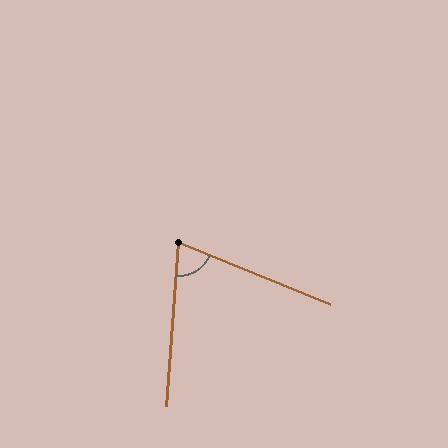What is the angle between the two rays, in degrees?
Approximately 72 degrees.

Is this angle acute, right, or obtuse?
It is acute.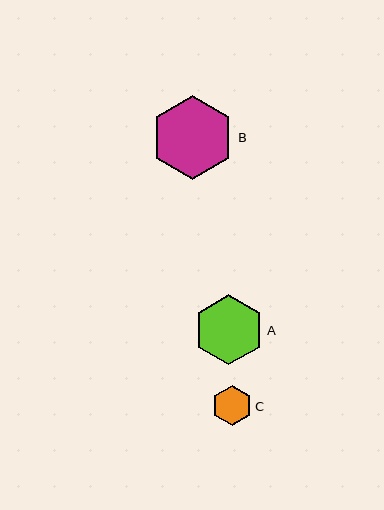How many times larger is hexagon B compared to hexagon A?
Hexagon B is approximately 1.2 times the size of hexagon A.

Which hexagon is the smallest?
Hexagon C is the smallest with a size of approximately 40 pixels.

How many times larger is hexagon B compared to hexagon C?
Hexagon B is approximately 2.1 times the size of hexagon C.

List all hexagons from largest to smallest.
From largest to smallest: B, A, C.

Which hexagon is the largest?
Hexagon B is the largest with a size of approximately 84 pixels.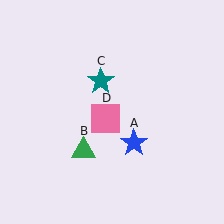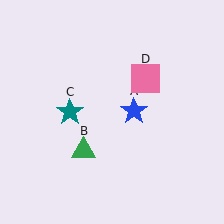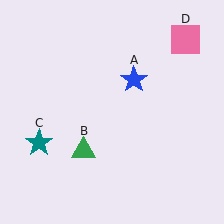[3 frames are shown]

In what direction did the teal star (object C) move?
The teal star (object C) moved down and to the left.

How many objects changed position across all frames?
3 objects changed position: blue star (object A), teal star (object C), pink square (object D).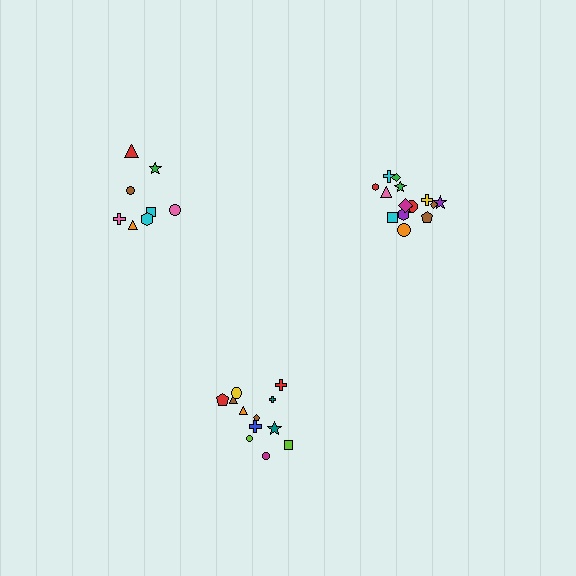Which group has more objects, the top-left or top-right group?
The top-right group.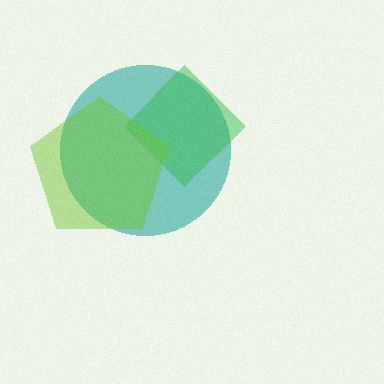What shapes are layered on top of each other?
The layered shapes are: a teal circle, a green diamond, a lime pentagon.